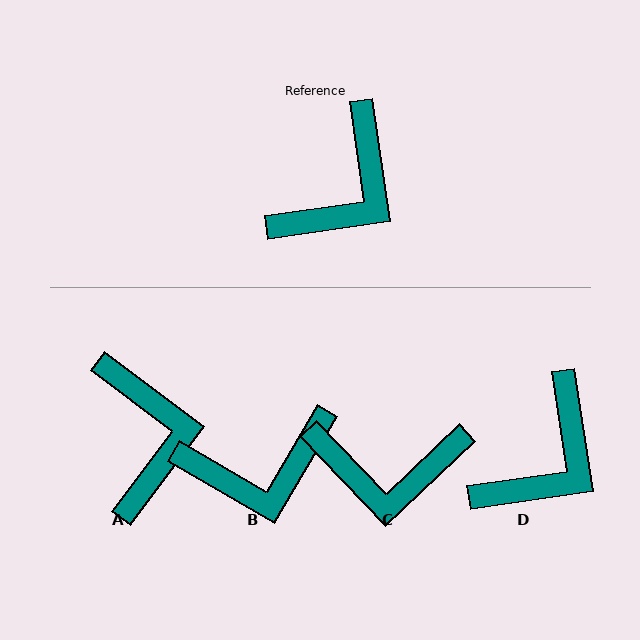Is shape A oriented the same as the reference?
No, it is off by about 45 degrees.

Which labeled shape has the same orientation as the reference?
D.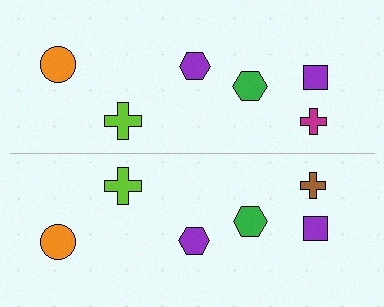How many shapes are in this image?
There are 12 shapes in this image.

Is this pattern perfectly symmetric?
No, the pattern is not perfectly symmetric. The brown cross on the bottom side breaks the symmetry — its mirror counterpart is magenta.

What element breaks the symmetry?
The brown cross on the bottom side breaks the symmetry — its mirror counterpart is magenta.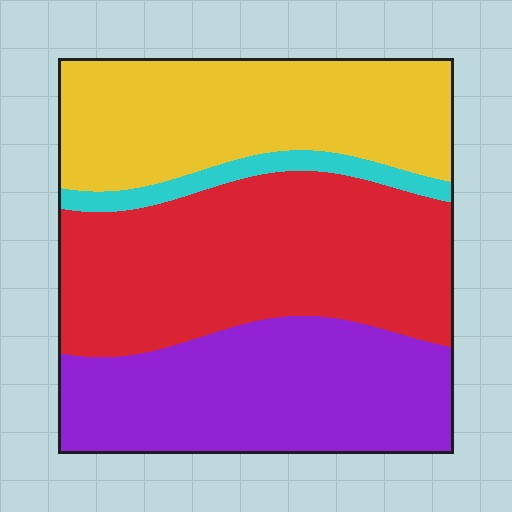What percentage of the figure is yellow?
Yellow covers around 30% of the figure.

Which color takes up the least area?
Cyan, at roughly 5%.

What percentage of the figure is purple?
Purple takes up about one third (1/3) of the figure.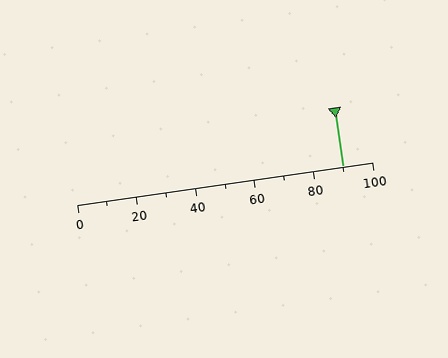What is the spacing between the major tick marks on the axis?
The major ticks are spaced 20 apart.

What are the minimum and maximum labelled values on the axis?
The axis runs from 0 to 100.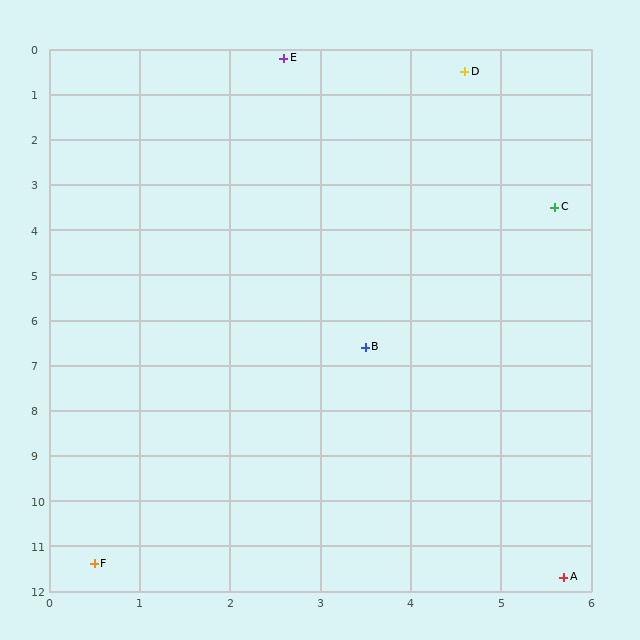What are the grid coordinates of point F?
Point F is at approximately (0.5, 11.4).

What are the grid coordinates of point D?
Point D is at approximately (4.6, 0.5).